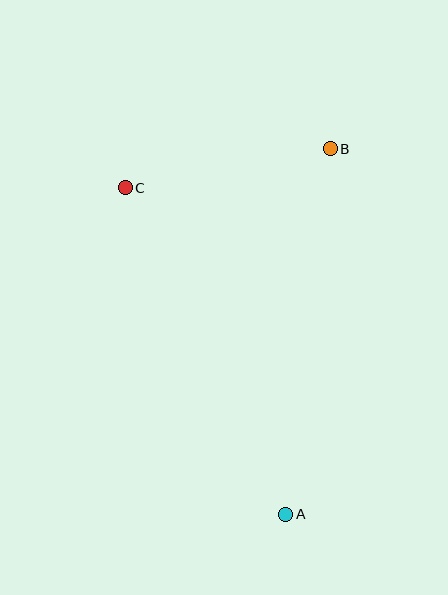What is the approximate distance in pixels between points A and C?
The distance between A and C is approximately 364 pixels.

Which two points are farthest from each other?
Points A and B are farthest from each other.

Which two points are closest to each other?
Points B and C are closest to each other.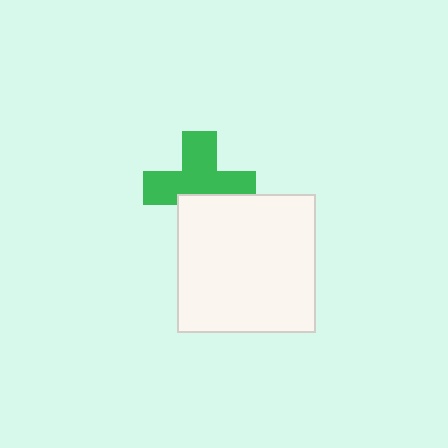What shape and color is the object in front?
The object in front is a white square.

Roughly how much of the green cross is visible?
Most of it is visible (roughly 65%).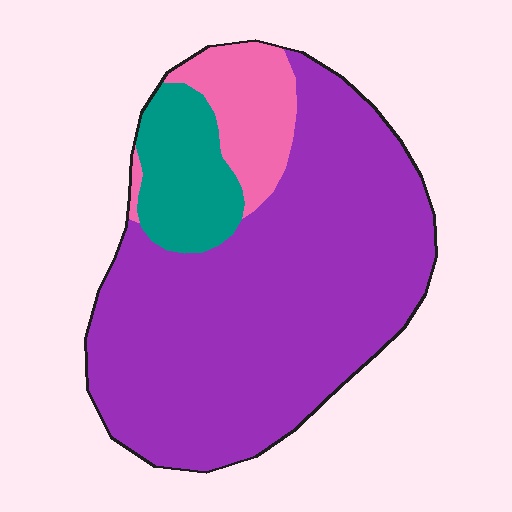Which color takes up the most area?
Purple, at roughly 75%.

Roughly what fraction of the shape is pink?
Pink takes up about one eighth (1/8) of the shape.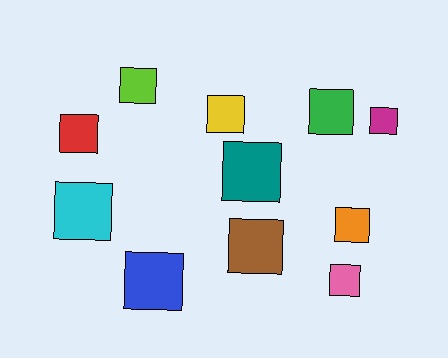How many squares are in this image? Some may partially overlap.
There are 11 squares.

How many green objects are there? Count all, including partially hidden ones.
There is 1 green object.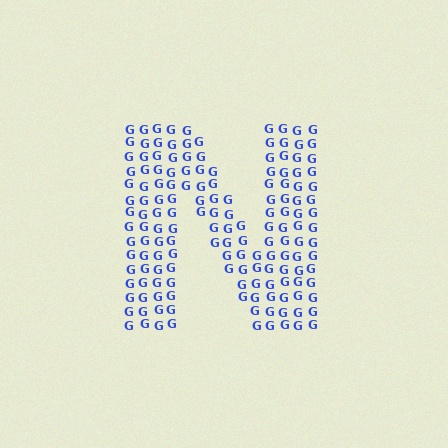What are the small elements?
The small elements are letter G's.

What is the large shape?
The large shape is the letter N.